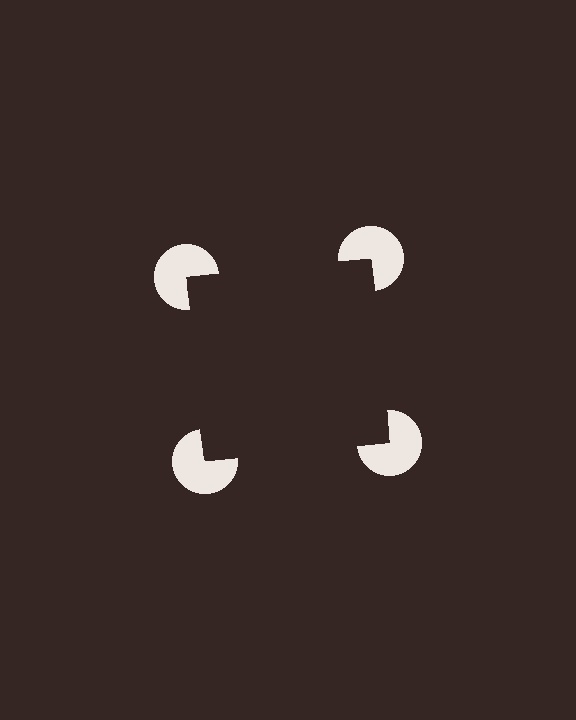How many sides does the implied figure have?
4 sides.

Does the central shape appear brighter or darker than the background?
It typically appears slightly darker than the background, even though no actual brightness change is drawn.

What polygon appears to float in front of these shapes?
An illusory square — its edges are inferred from the aligned wedge cuts in the pac-man discs, not physically drawn.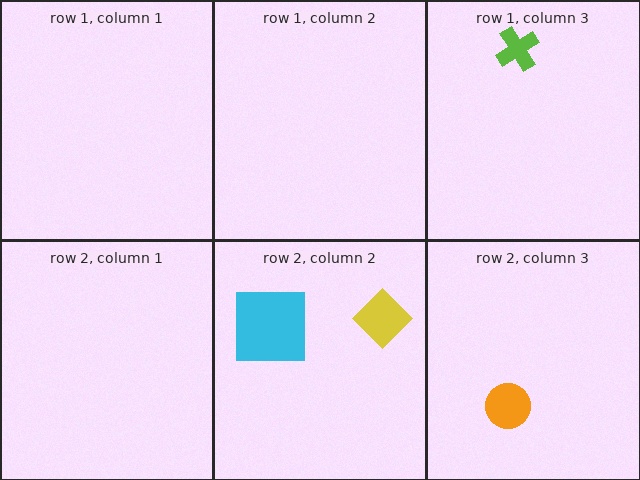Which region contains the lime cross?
The row 1, column 3 region.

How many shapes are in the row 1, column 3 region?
1.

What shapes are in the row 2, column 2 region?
The cyan square, the yellow diamond.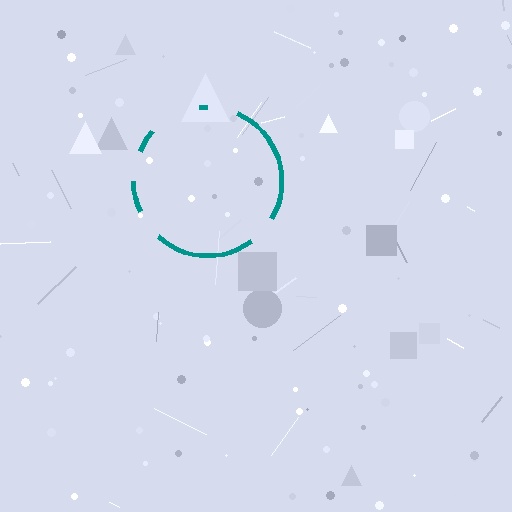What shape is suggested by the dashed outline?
The dashed outline suggests a circle.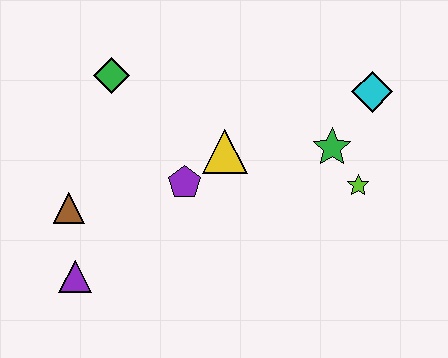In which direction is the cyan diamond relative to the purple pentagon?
The cyan diamond is to the right of the purple pentagon.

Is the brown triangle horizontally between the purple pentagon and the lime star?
No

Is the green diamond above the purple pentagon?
Yes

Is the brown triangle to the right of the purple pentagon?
No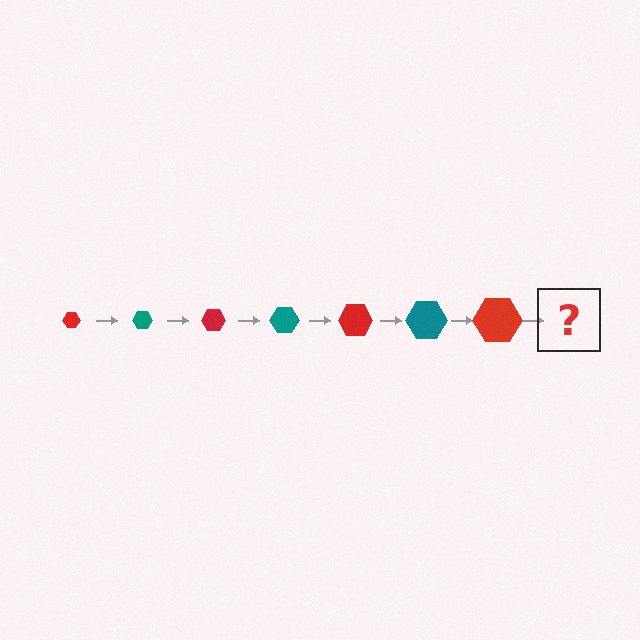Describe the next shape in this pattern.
It should be a teal hexagon, larger than the previous one.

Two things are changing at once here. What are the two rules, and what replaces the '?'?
The two rules are that the hexagon grows larger each step and the color cycles through red and teal. The '?' should be a teal hexagon, larger than the previous one.